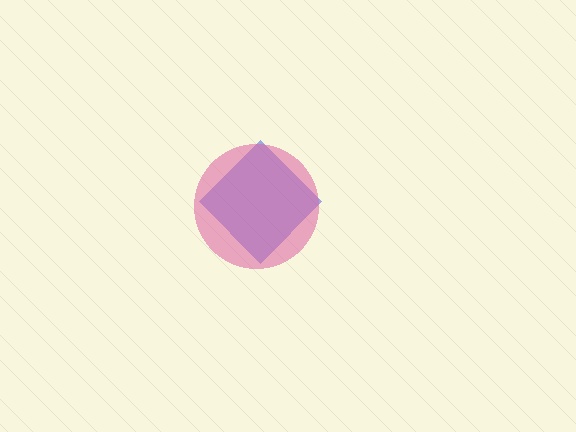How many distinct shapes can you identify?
There are 2 distinct shapes: a blue diamond, a pink circle.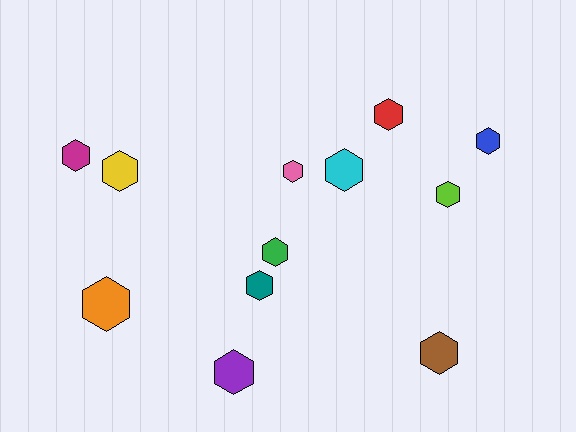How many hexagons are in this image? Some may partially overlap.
There are 12 hexagons.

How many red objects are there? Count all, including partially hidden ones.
There is 1 red object.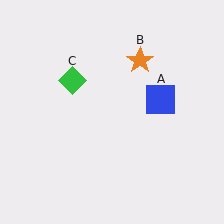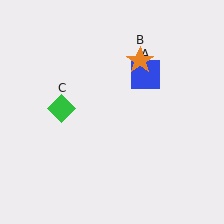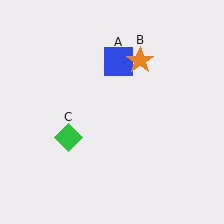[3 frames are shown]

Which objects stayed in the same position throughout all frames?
Orange star (object B) remained stationary.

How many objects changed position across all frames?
2 objects changed position: blue square (object A), green diamond (object C).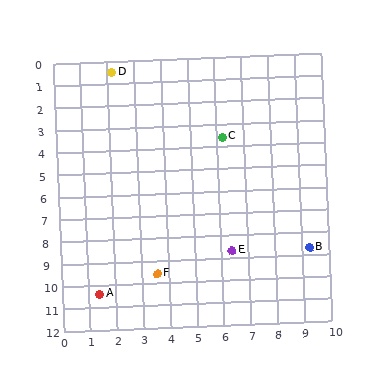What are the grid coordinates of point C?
Point C is at approximately (6.2, 3.6).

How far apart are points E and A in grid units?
Points E and A are about 5.3 grid units apart.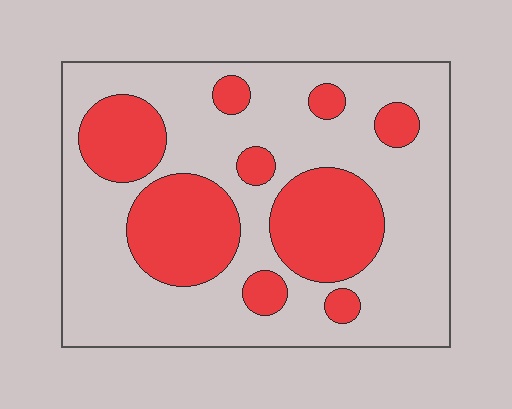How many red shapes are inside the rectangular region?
9.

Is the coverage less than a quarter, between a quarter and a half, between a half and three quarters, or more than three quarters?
Between a quarter and a half.